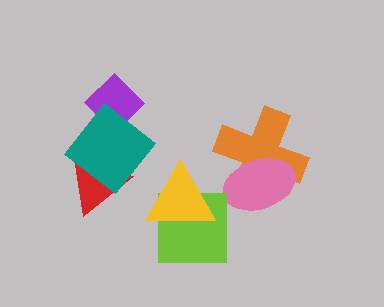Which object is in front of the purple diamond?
The teal diamond is in front of the purple diamond.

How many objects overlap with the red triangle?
1 object overlaps with the red triangle.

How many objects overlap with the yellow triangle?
1 object overlaps with the yellow triangle.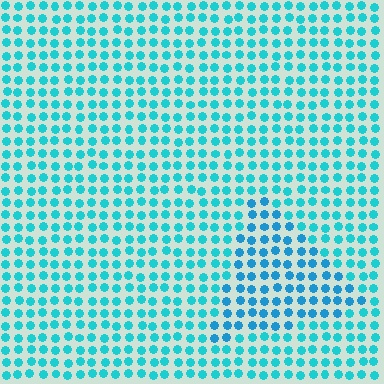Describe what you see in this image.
The image is filled with small cyan elements in a uniform arrangement. A triangle-shaped region is visible where the elements are tinted to a slightly different hue, forming a subtle color boundary.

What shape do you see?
I see a triangle.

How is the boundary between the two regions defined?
The boundary is defined purely by a slight shift in hue (about 19 degrees). Spacing, size, and orientation are identical on both sides.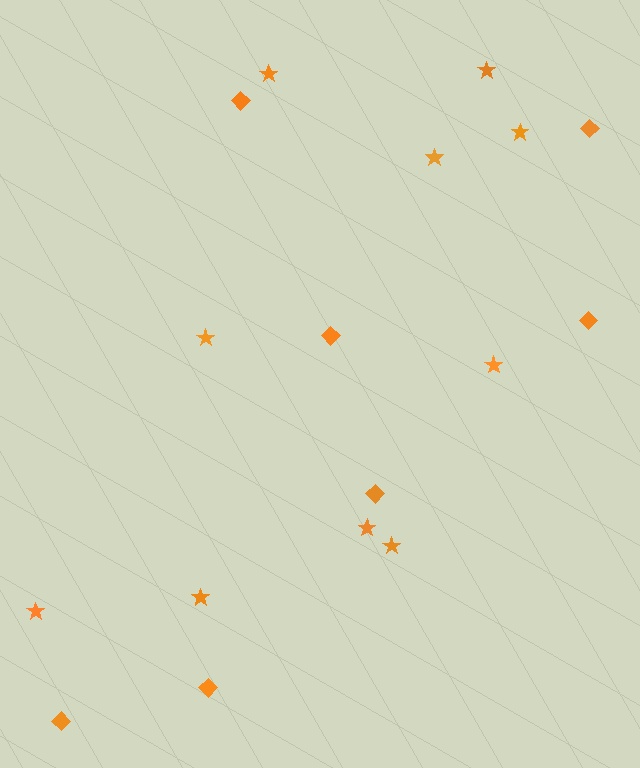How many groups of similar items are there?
There are 2 groups: one group of diamonds (7) and one group of stars (10).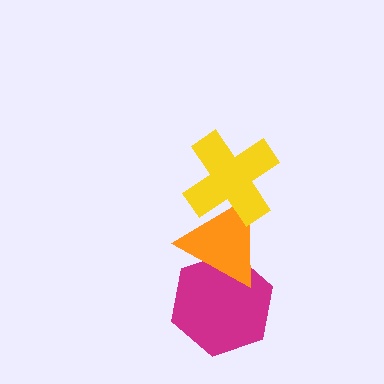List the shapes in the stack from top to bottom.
From top to bottom: the yellow cross, the orange triangle, the magenta hexagon.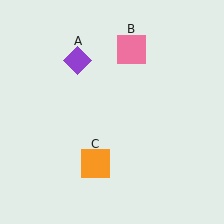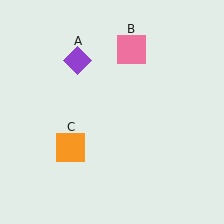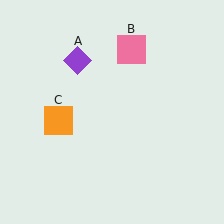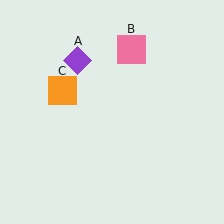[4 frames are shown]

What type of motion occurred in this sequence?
The orange square (object C) rotated clockwise around the center of the scene.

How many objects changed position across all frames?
1 object changed position: orange square (object C).